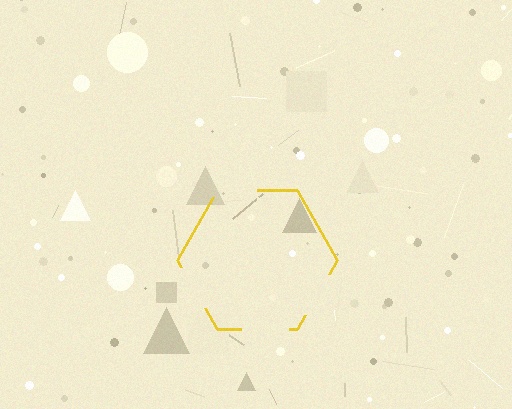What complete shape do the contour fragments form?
The contour fragments form a hexagon.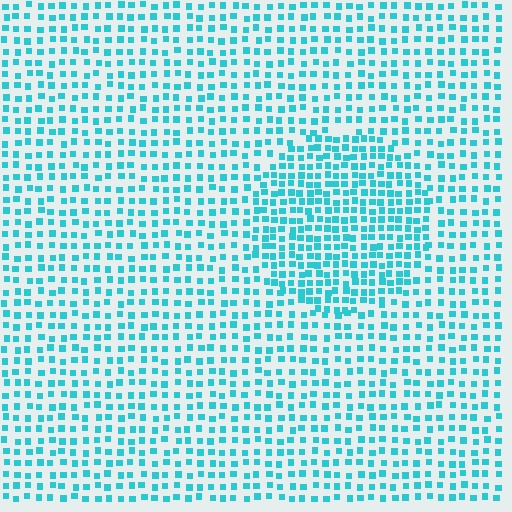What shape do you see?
I see a circle.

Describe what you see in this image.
The image contains small cyan elements arranged at two different densities. A circle-shaped region is visible where the elements are more densely packed than the surrounding area.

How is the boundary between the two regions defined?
The boundary is defined by a change in element density (approximately 1.6x ratio). All elements are the same color, size, and shape.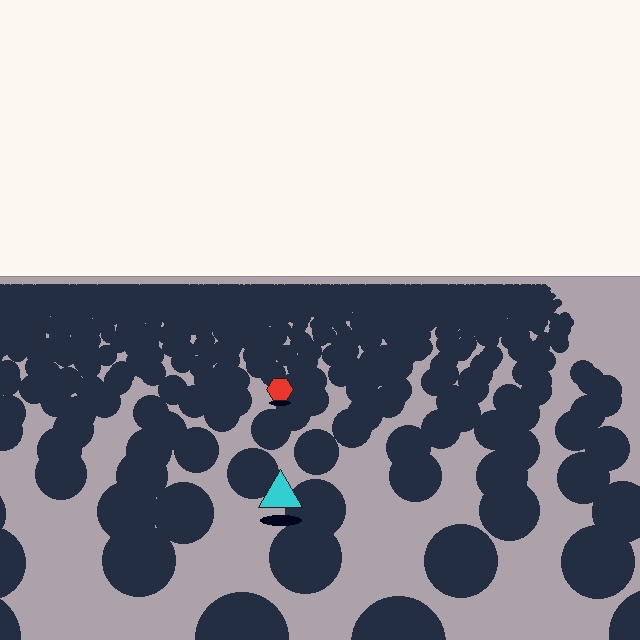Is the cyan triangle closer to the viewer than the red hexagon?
Yes. The cyan triangle is closer — you can tell from the texture gradient: the ground texture is coarser near it.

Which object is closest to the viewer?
The cyan triangle is closest. The texture marks near it are larger and more spread out.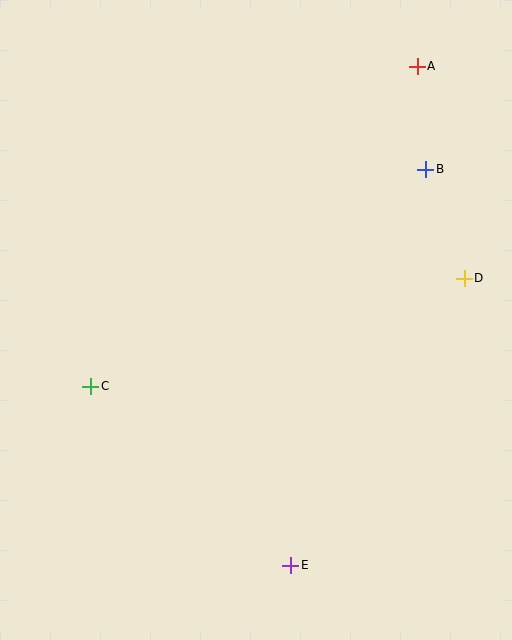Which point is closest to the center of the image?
Point C at (91, 386) is closest to the center.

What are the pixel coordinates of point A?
Point A is at (417, 66).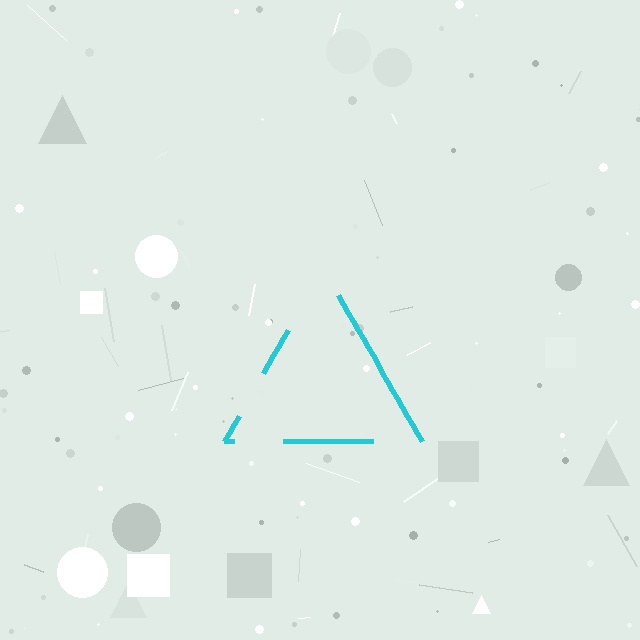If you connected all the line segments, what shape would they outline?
They would outline a triangle.